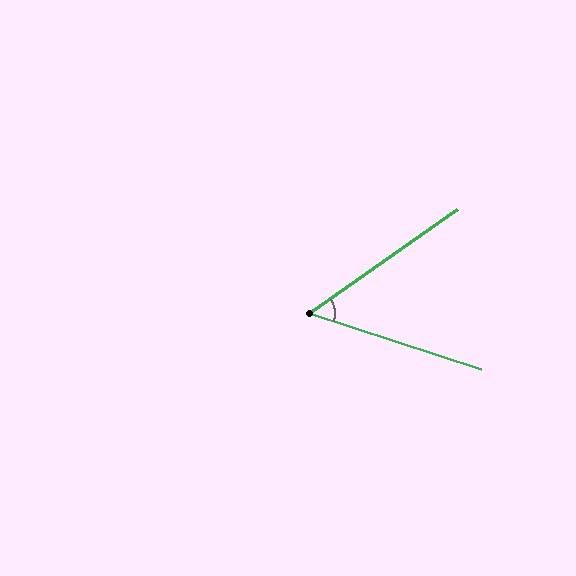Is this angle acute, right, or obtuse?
It is acute.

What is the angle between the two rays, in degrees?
Approximately 53 degrees.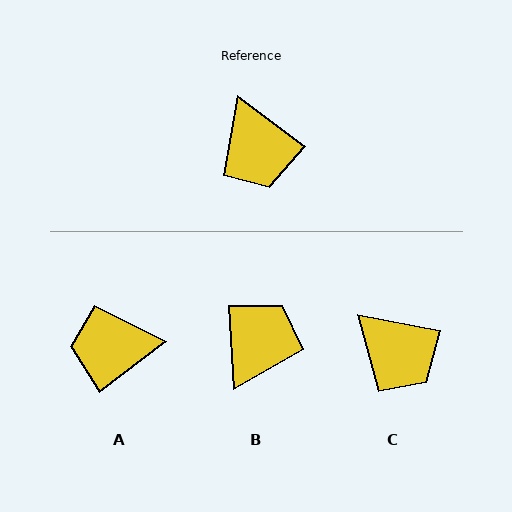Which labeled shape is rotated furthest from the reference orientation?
B, about 130 degrees away.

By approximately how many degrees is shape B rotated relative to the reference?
Approximately 130 degrees counter-clockwise.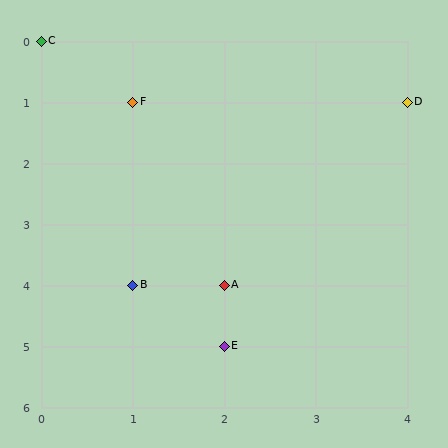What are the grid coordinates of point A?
Point A is at grid coordinates (2, 4).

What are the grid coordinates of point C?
Point C is at grid coordinates (0, 0).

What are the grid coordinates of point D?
Point D is at grid coordinates (4, 1).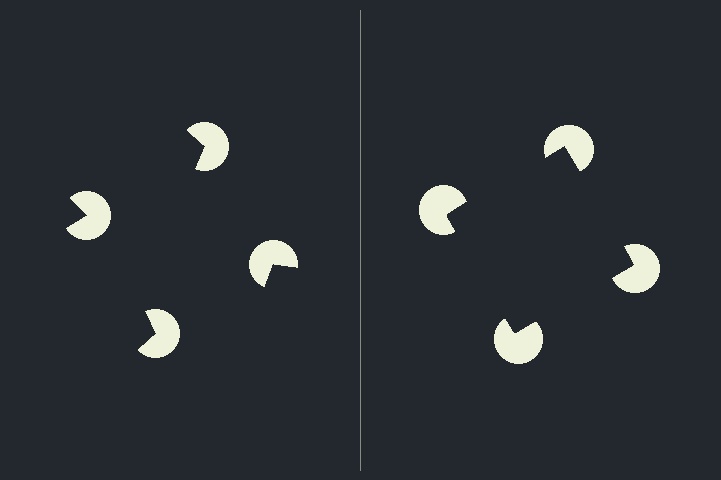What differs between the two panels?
The pac-man discs are positioned identically on both sides; only the wedge orientations differ. On the right they align to a square; on the left they are misaligned.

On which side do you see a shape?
An illusory square appears on the right side. On the left side the wedge cuts are rotated, so no coherent shape forms.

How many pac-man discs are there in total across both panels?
8 — 4 on each side.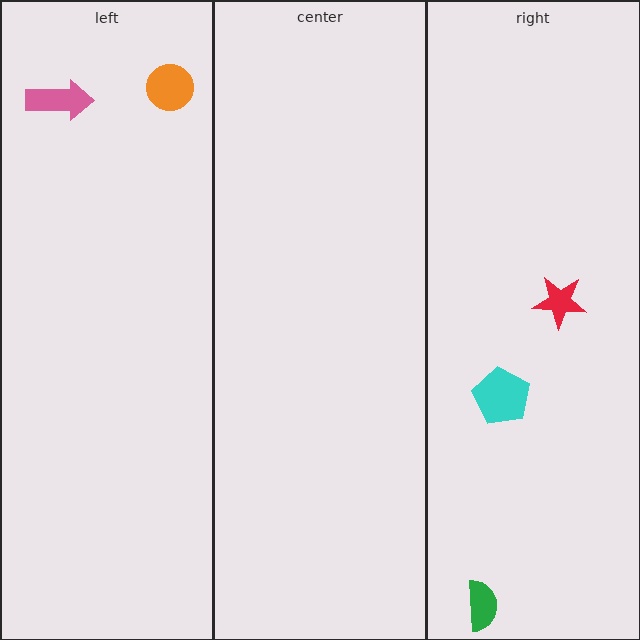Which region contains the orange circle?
The left region.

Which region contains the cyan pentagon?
The right region.